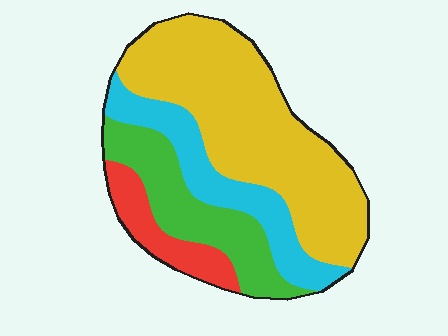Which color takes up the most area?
Yellow, at roughly 50%.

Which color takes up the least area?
Red, at roughly 10%.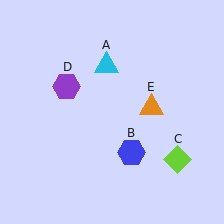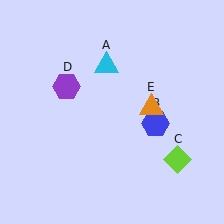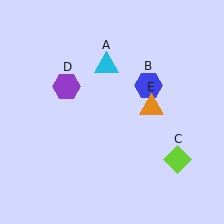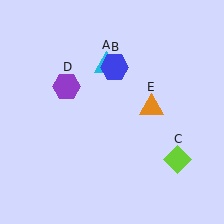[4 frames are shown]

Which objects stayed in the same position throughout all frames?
Cyan triangle (object A) and lime diamond (object C) and purple hexagon (object D) and orange triangle (object E) remained stationary.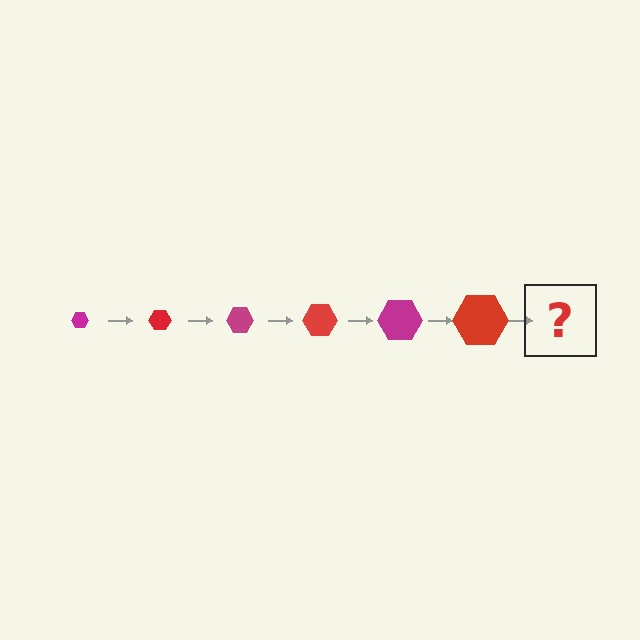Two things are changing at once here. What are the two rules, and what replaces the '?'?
The two rules are that the hexagon grows larger each step and the color cycles through magenta and red. The '?' should be a magenta hexagon, larger than the previous one.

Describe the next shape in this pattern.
It should be a magenta hexagon, larger than the previous one.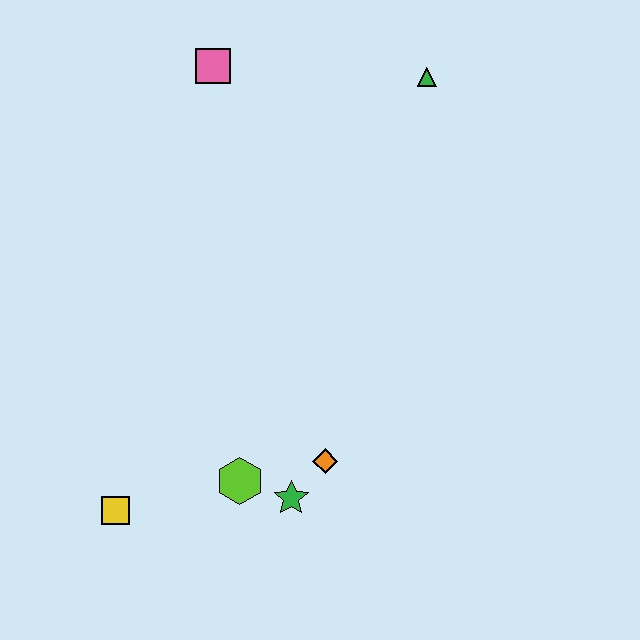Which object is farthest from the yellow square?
The green triangle is farthest from the yellow square.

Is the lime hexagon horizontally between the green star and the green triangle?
No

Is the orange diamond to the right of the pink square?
Yes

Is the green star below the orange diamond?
Yes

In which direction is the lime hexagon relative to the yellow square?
The lime hexagon is to the right of the yellow square.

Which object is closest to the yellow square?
The lime hexagon is closest to the yellow square.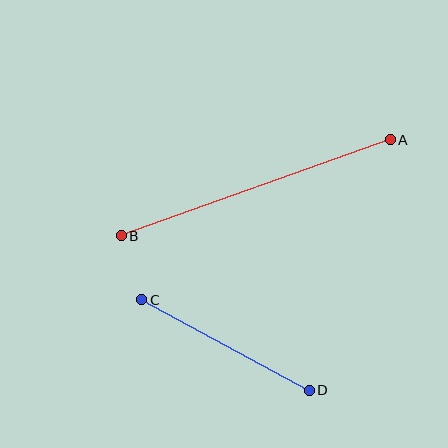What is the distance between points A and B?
The distance is approximately 286 pixels.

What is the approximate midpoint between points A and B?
The midpoint is at approximately (256, 188) pixels.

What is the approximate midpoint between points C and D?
The midpoint is at approximately (225, 345) pixels.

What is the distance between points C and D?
The distance is approximately 190 pixels.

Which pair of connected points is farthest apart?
Points A and B are farthest apart.